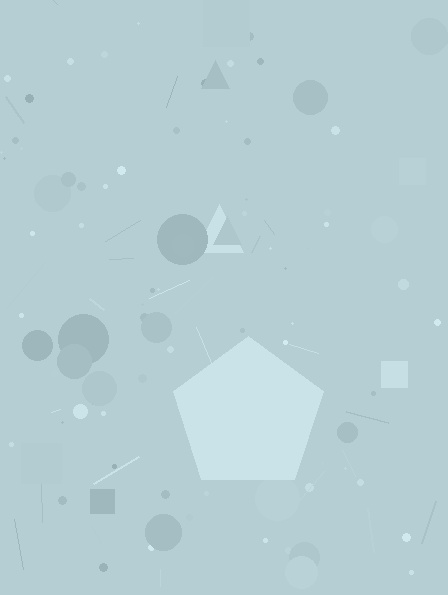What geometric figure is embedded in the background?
A pentagon is embedded in the background.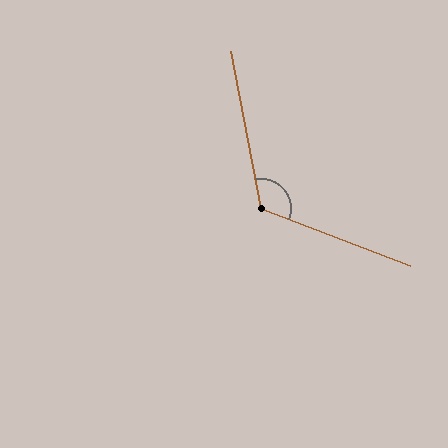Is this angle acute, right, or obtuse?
It is obtuse.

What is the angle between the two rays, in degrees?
Approximately 122 degrees.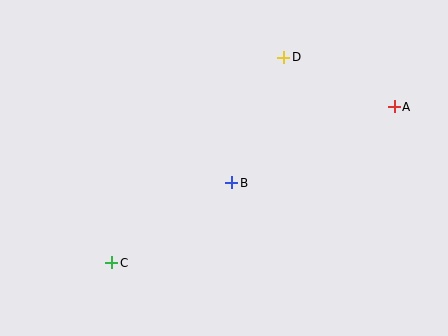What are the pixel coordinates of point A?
Point A is at (394, 107).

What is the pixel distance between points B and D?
The distance between B and D is 136 pixels.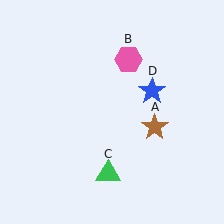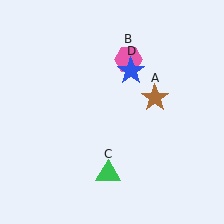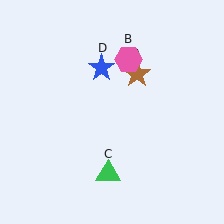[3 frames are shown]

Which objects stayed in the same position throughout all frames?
Pink hexagon (object B) and green triangle (object C) remained stationary.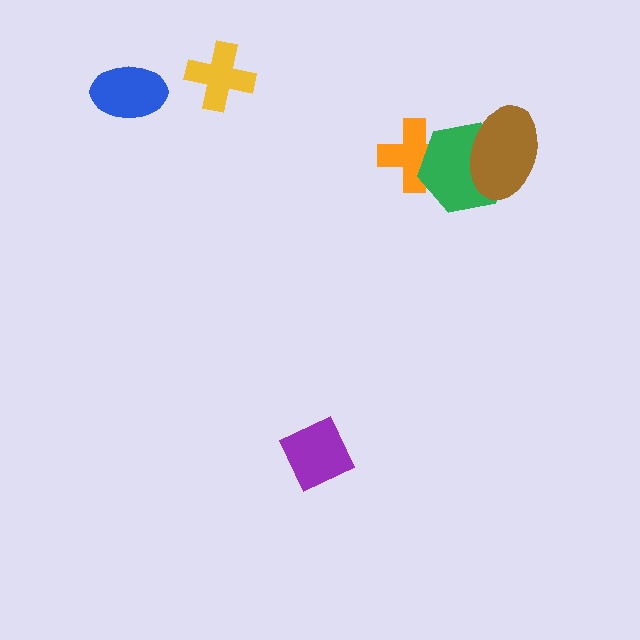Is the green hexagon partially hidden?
Yes, it is partially covered by another shape.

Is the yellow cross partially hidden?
No, no other shape covers it.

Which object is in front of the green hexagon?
The brown ellipse is in front of the green hexagon.